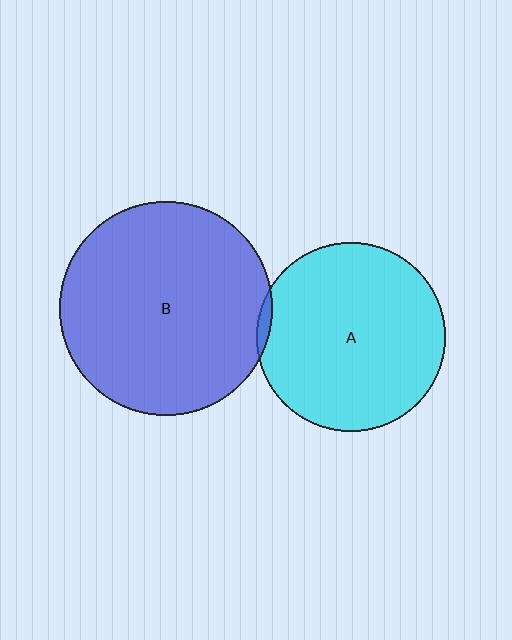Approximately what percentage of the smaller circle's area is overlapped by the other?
Approximately 5%.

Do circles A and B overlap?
Yes.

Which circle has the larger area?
Circle B (blue).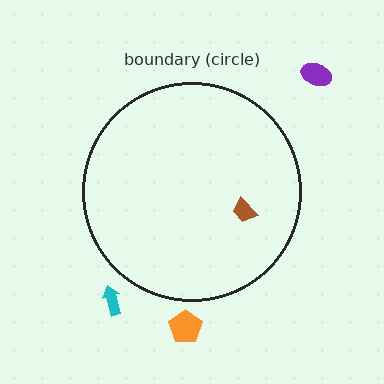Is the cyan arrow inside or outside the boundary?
Outside.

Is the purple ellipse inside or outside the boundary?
Outside.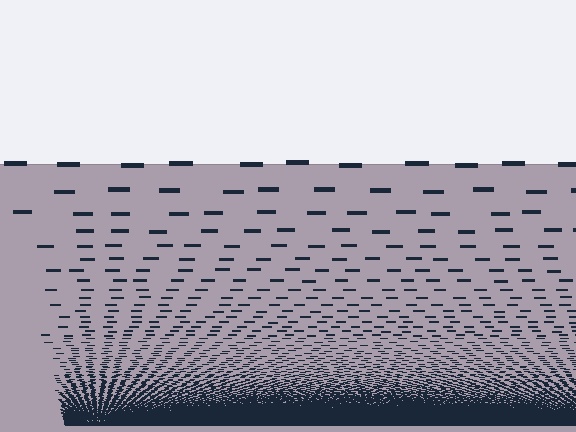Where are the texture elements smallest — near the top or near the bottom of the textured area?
Near the bottom.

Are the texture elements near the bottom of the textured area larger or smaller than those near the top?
Smaller. The gradient is inverted — elements near the bottom are smaller and denser.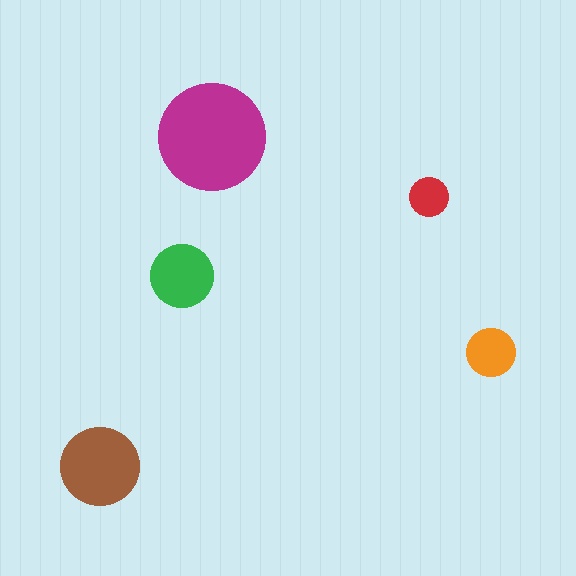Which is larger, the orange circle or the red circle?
The orange one.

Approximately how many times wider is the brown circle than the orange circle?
About 1.5 times wider.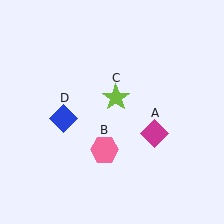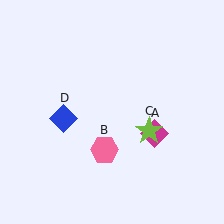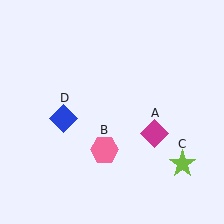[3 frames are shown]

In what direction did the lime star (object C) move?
The lime star (object C) moved down and to the right.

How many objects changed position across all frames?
1 object changed position: lime star (object C).